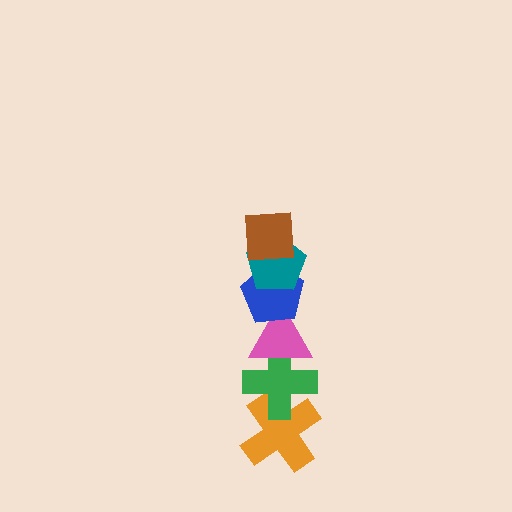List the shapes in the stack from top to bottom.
From top to bottom: the brown square, the teal pentagon, the blue pentagon, the pink triangle, the green cross, the orange cross.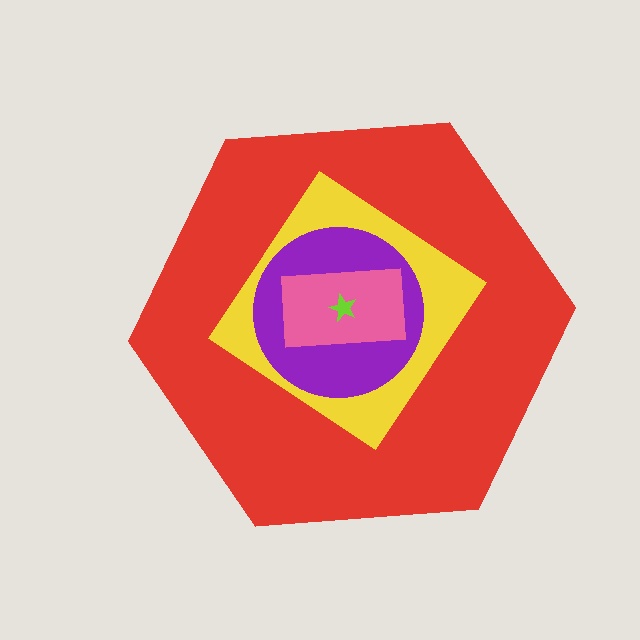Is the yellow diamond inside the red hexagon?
Yes.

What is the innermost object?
The lime star.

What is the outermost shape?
The red hexagon.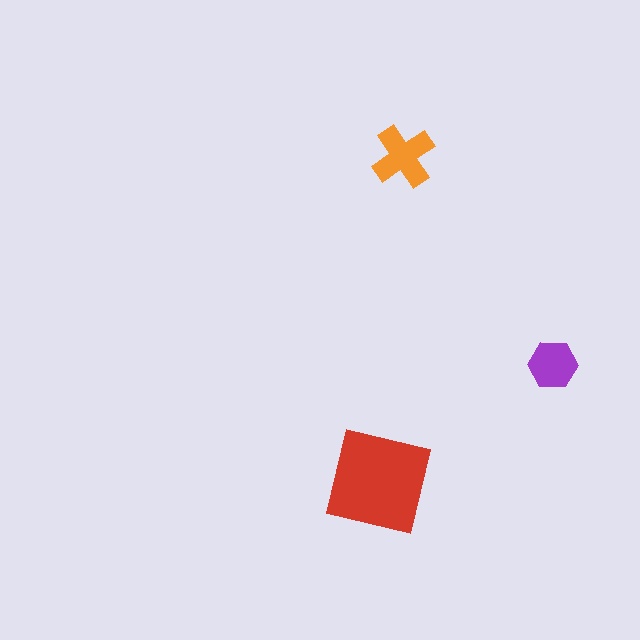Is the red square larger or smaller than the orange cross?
Larger.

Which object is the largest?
The red square.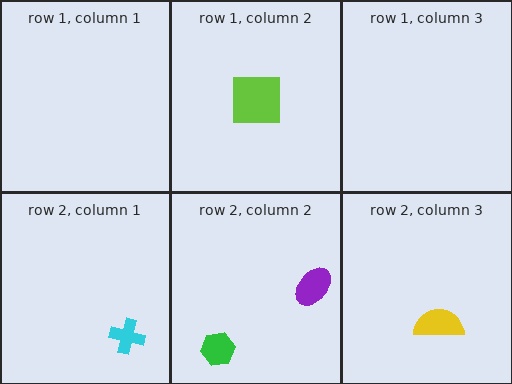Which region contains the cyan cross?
The row 2, column 1 region.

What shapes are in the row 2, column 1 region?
The cyan cross.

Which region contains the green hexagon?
The row 2, column 2 region.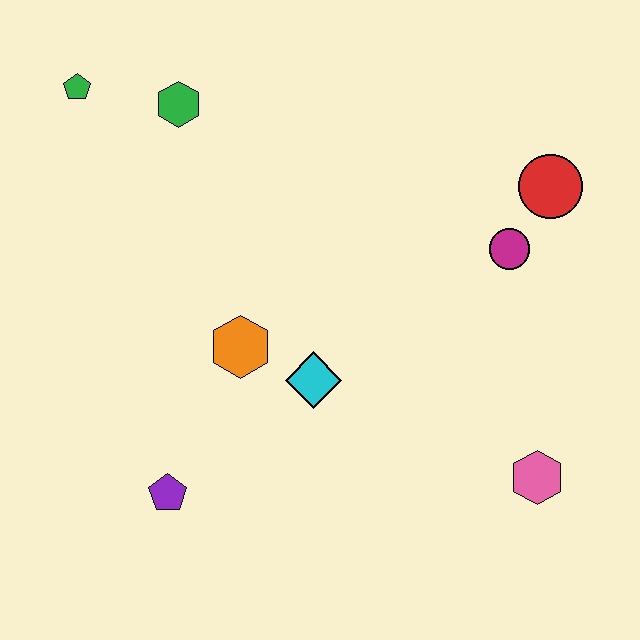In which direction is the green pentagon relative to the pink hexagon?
The green pentagon is to the left of the pink hexagon.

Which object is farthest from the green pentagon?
The pink hexagon is farthest from the green pentagon.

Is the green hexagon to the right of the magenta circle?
No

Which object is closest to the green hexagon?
The green pentagon is closest to the green hexagon.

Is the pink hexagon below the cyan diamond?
Yes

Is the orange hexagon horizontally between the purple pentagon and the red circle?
Yes